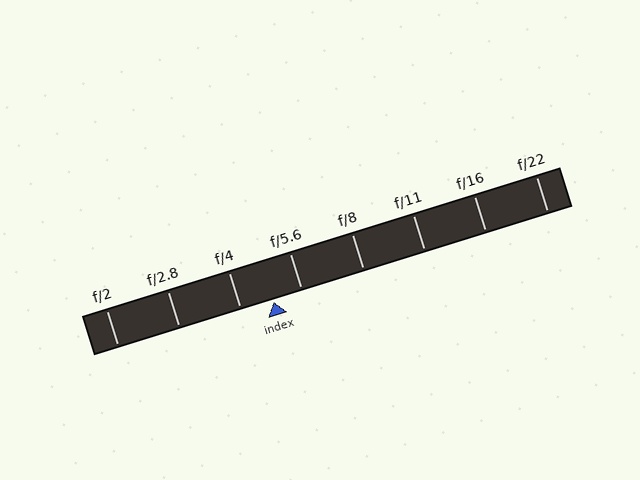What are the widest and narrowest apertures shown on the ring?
The widest aperture shown is f/2 and the narrowest is f/22.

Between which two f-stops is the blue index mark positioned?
The index mark is between f/4 and f/5.6.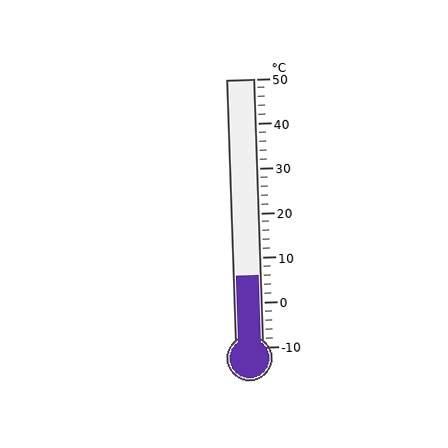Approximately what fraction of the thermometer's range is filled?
The thermometer is filled to approximately 25% of its range.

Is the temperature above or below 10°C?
The temperature is below 10°C.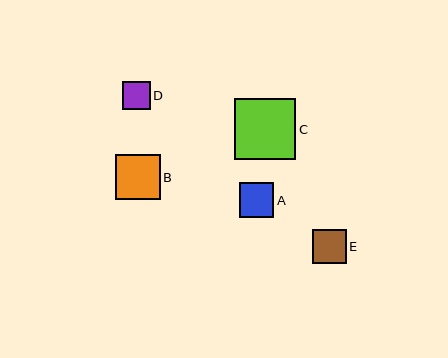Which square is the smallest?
Square D is the smallest with a size of approximately 28 pixels.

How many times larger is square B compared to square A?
Square B is approximately 1.3 times the size of square A.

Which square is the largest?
Square C is the largest with a size of approximately 61 pixels.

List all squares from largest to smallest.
From largest to smallest: C, B, A, E, D.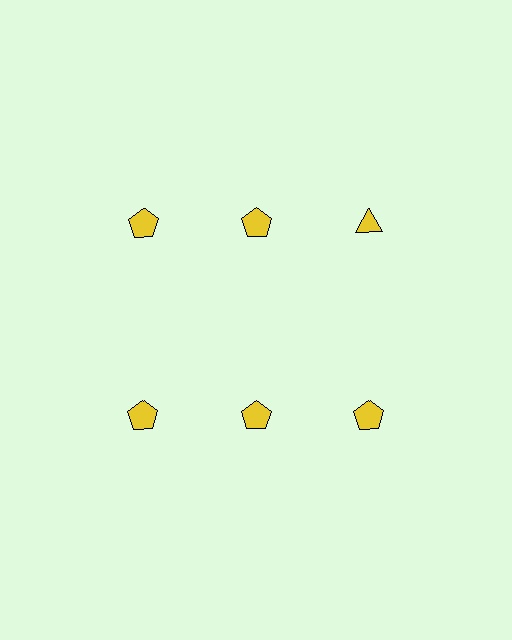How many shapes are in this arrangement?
There are 6 shapes arranged in a grid pattern.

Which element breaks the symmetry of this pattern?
The yellow triangle in the top row, center column breaks the symmetry. All other shapes are yellow pentagons.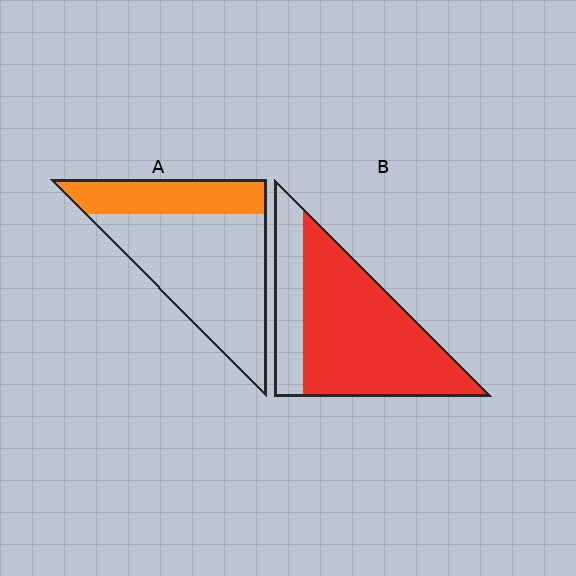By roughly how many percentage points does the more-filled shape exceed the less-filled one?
By roughly 45 percentage points (B over A).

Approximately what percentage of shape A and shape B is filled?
A is approximately 30% and B is approximately 75%.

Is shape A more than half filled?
No.